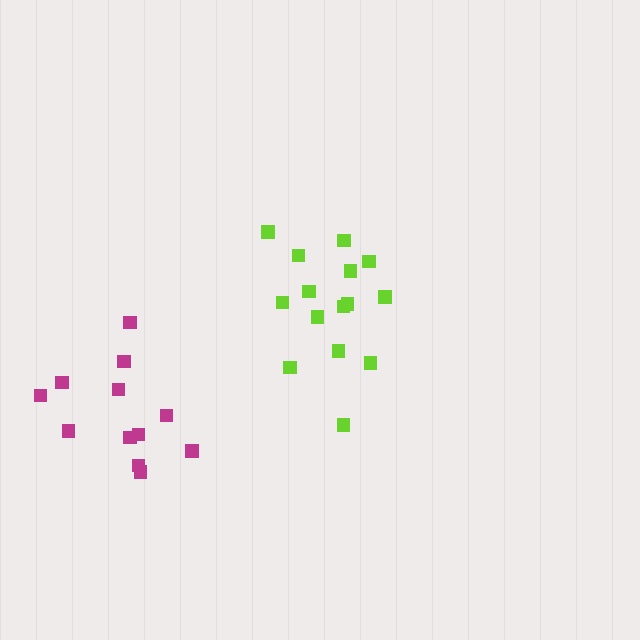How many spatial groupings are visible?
There are 2 spatial groupings.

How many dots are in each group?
Group 1: 15 dots, Group 2: 12 dots (27 total).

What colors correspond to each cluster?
The clusters are colored: lime, magenta.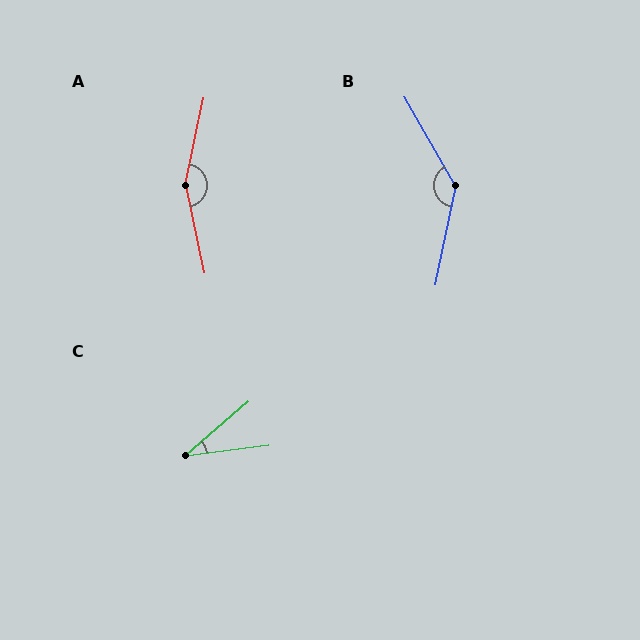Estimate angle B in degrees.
Approximately 139 degrees.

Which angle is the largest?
A, at approximately 156 degrees.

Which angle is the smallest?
C, at approximately 33 degrees.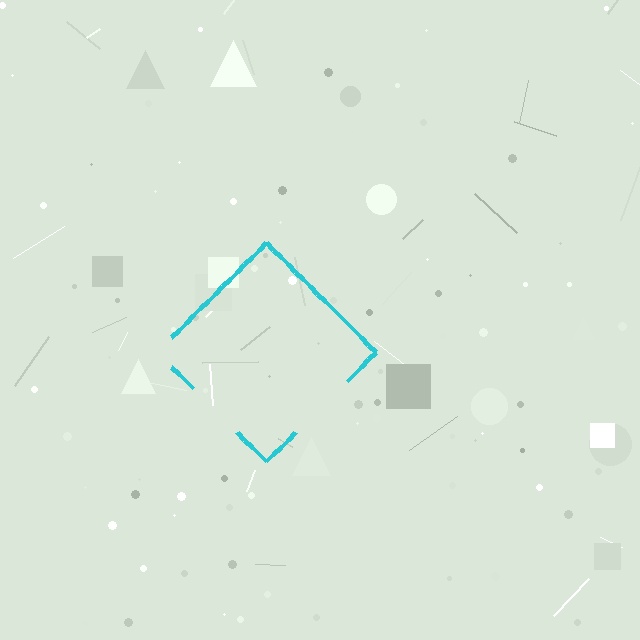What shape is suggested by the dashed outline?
The dashed outline suggests a diamond.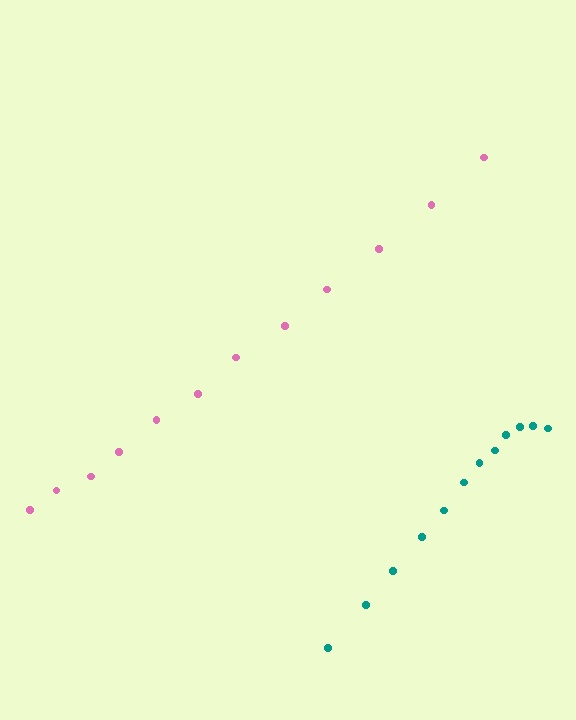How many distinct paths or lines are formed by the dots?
There are 2 distinct paths.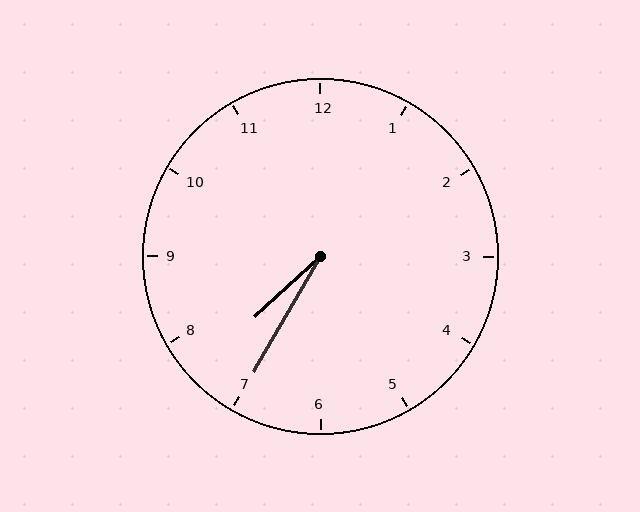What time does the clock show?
7:35.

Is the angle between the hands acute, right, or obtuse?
It is acute.